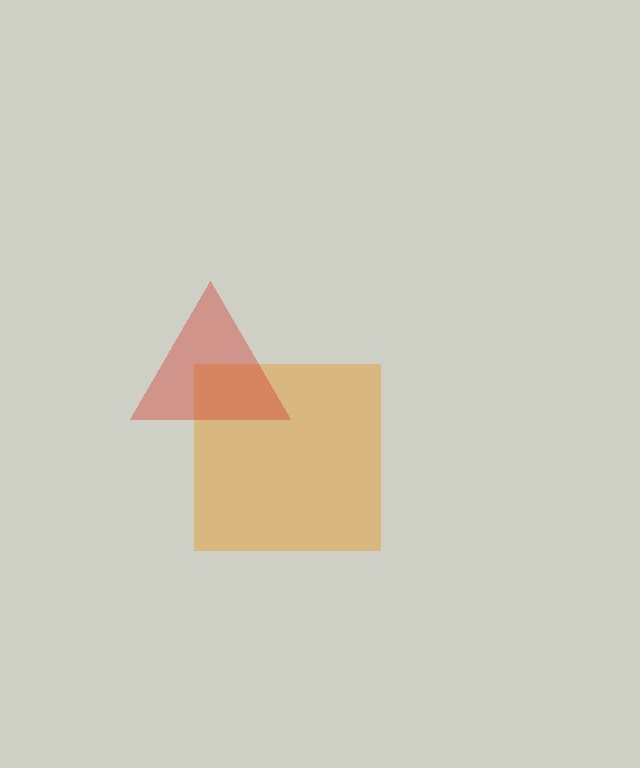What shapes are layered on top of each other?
The layered shapes are: an orange square, a red triangle.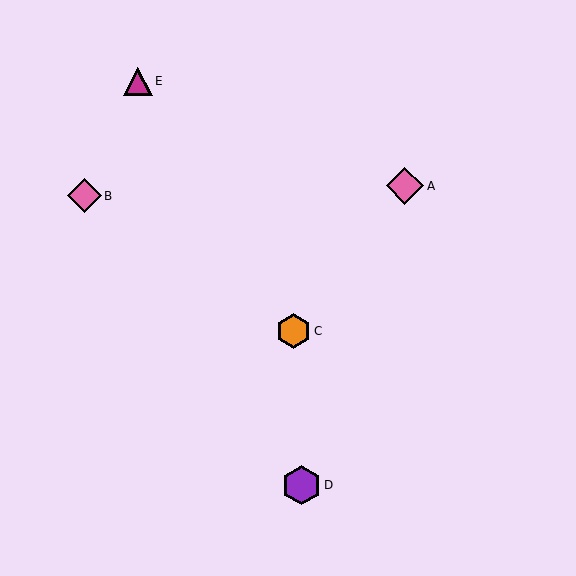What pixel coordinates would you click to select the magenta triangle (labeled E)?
Click at (138, 81) to select the magenta triangle E.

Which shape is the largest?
The purple hexagon (labeled D) is the largest.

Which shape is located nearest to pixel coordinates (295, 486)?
The purple hexagon (labeled D) at (302, 485) is nearest to that location.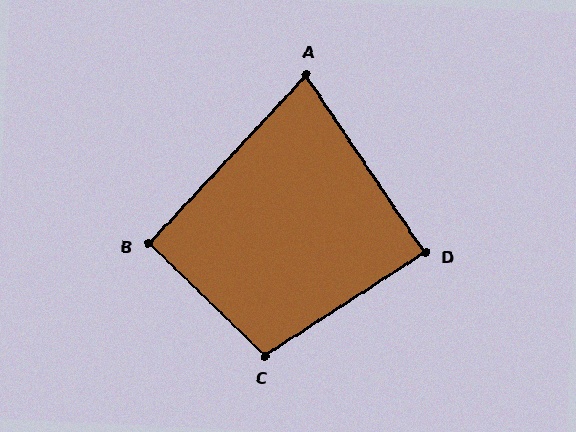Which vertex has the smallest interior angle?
A, at approximately 77 degrees.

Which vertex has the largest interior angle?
C, at approximately 103 degrees.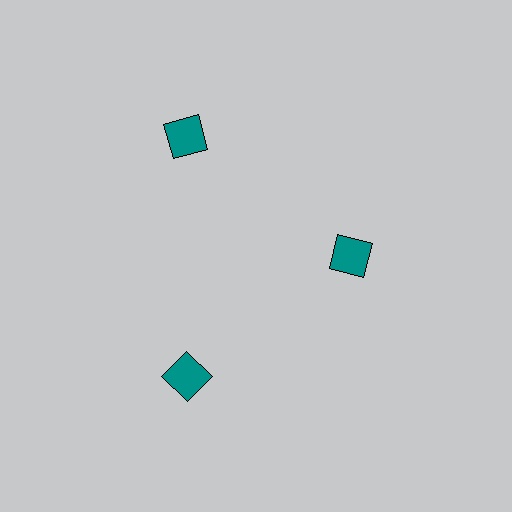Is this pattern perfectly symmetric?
No. The 3 teal squares are arranged in a ring, but one element near the 3 o'clock position is pulled inward toward the center, breaking the 3-fold rotational symmetry.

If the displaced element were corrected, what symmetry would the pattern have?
It would have 3-fold rotational symmetry — the pattern would map onto itself every 120 degrees.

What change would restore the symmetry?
The symmetry would be restored by moving it outward, back onto the ring so that all 3 squares sit at equal angles and equal distance from the center.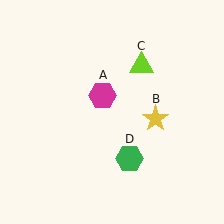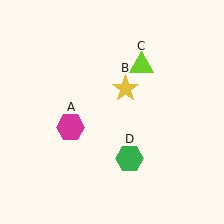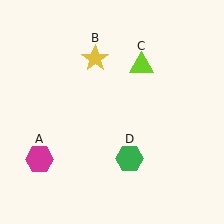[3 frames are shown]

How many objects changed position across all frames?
2 objects changed position: magenta hexagon (object A), yellow star (object B).